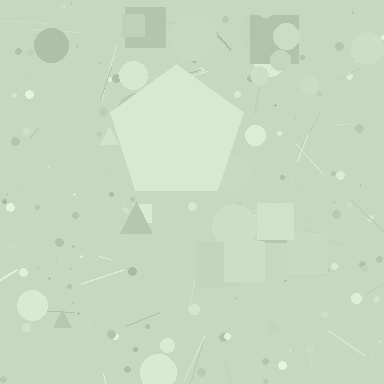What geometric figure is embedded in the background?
A pentagon is embedded in the background.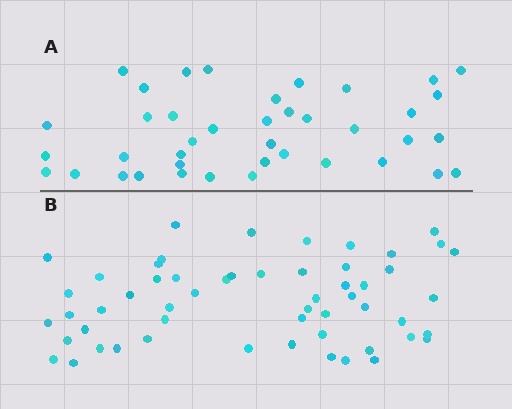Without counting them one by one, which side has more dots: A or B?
Region B (the bottom region) has more dots.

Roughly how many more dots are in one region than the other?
Region B has approximately 15 more dots than region A.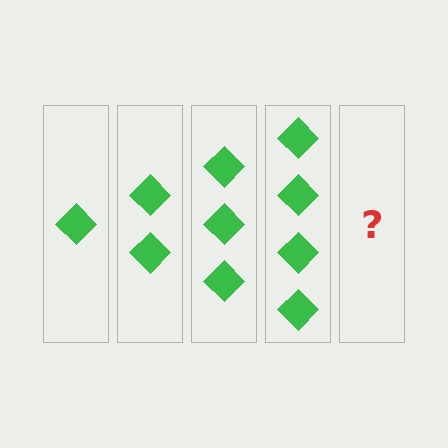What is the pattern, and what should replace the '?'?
The pattern is that each step adds one more diamond. The '?' should be 5 diamonds.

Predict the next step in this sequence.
The next step is 5 diamonds.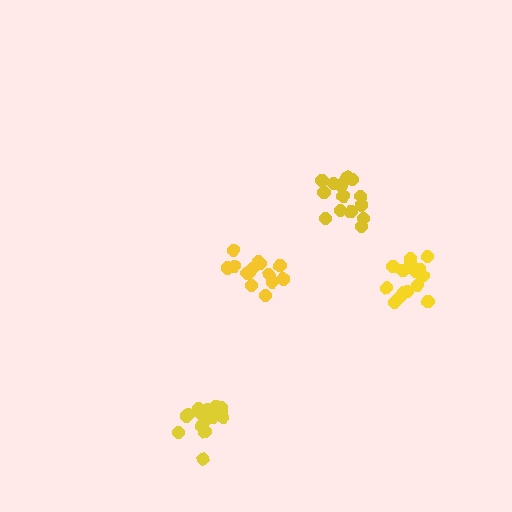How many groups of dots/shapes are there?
There are 4 groups.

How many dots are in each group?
Group 1: 13 dots, Group 2: 15 dots, Group 3: 19 dots, Group 4: 15 dots (62 total).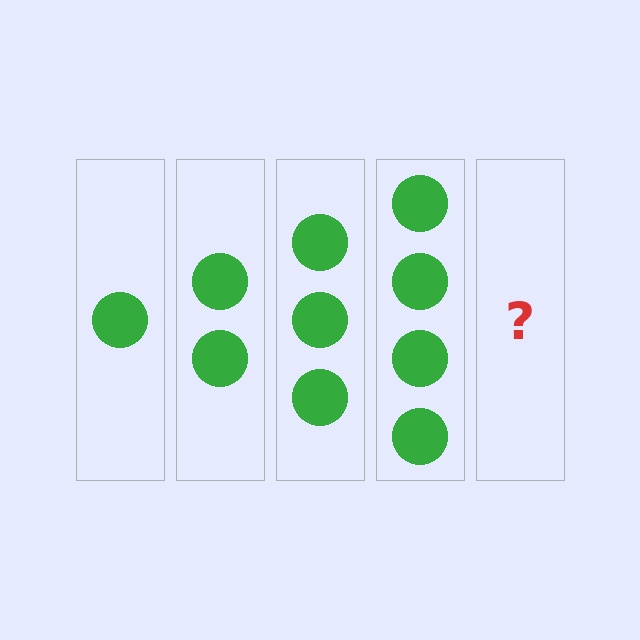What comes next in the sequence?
The next element should be 5 circles.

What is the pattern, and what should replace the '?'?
The pattern is that each step adds one more circle. The '?' should be 5 circles.